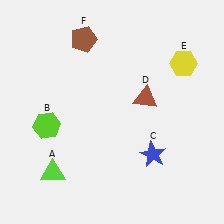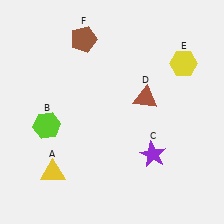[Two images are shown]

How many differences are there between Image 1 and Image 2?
There are 2 differences between the two images.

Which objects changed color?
A changed from lime to yellow. C changed from blue to purple.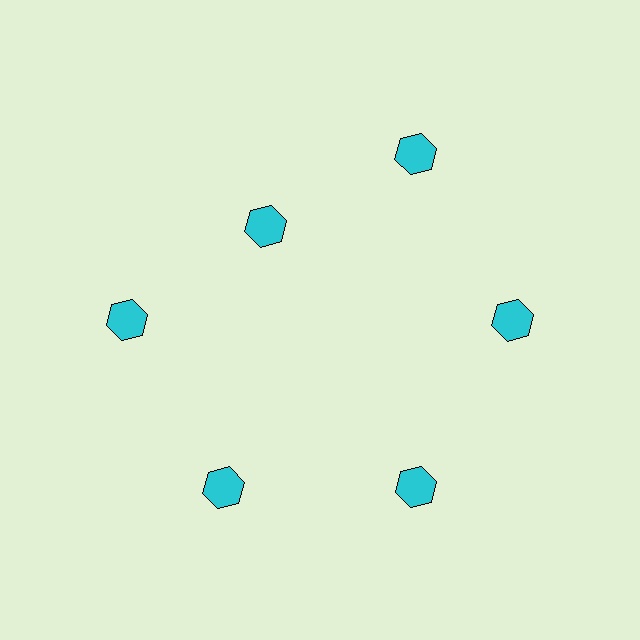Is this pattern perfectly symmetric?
No. The 6 cyan hexagons are arranged in a ring, but one element near the 11 o'clock position is pulled inward toward the center, breaking the 6-fold rotational symmetry.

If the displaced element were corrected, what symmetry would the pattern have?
It would have 6-fold rotational symmetry — the pattern would map onto itself every 60 degrees.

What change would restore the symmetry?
The symmetry would be restored by moving it outward, back onto the ring so that all 6 hexagons sit at equal angles and equal distance from the center.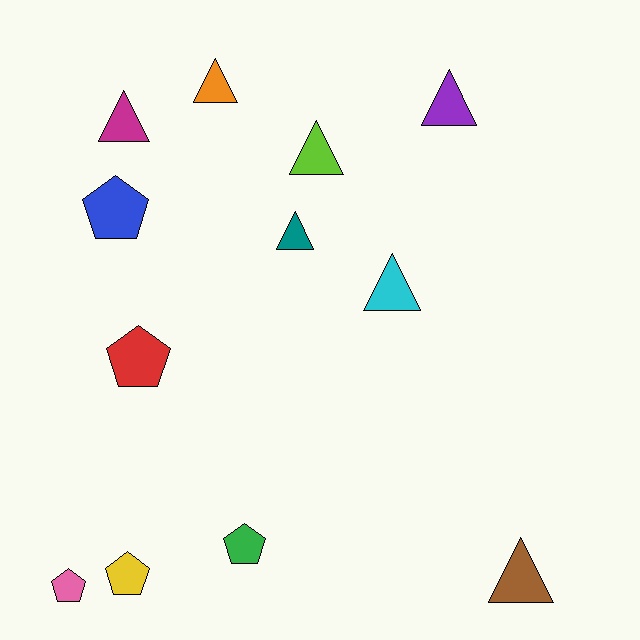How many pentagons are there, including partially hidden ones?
There are 5 pentagons.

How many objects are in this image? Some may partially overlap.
There are 12 objects.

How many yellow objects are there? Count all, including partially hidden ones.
There is 1 yellow object.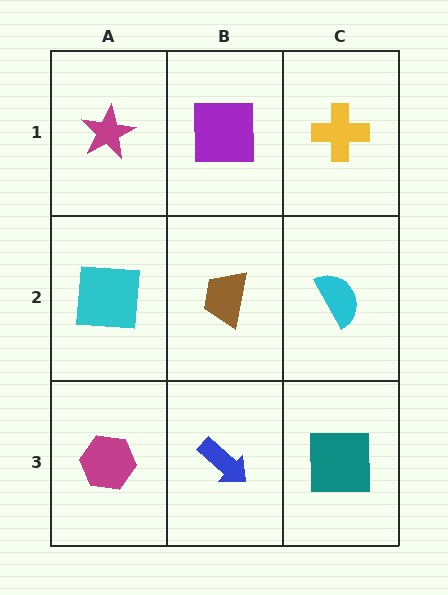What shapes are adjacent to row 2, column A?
A magenta star (row 1, column A), a magenta hexagon (row 3, column A), a brown trapezoid (row 2, column B).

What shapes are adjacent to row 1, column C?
A cyan semicircle (row 2, column C), a purple square (row 1, column B).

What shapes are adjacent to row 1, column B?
A brown trapezoid (row 2, column B), a magenta star (row 1, column A), a yellow cross (row 1, column C).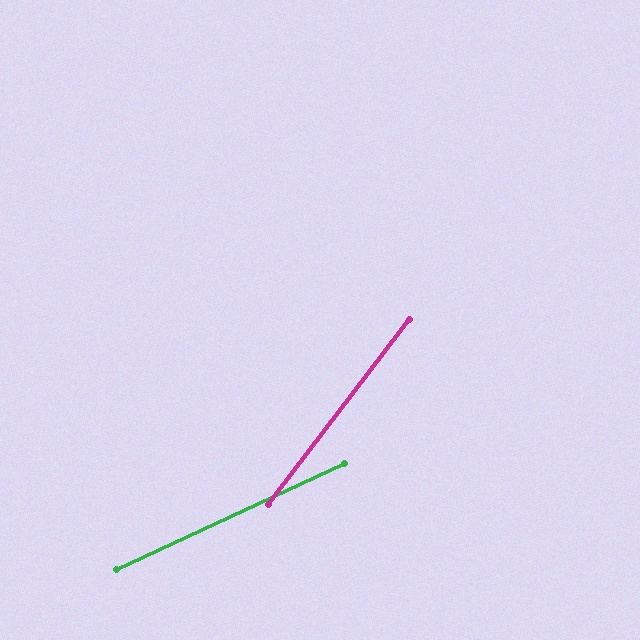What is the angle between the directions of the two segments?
Approximately 28 degrees.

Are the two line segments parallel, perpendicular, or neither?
Neither parallel nor perpendicular — they differ by about 28°.